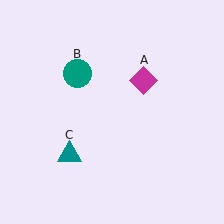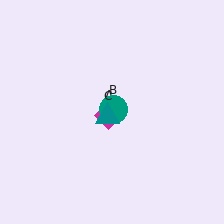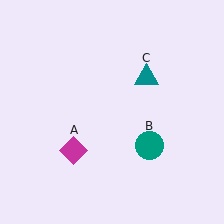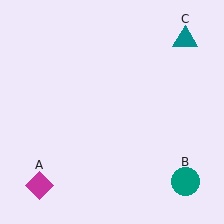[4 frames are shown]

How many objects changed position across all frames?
3 objects changed position: magenta diamond (object A), teal circle (object B), teal triangle (object C).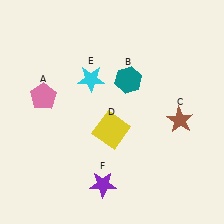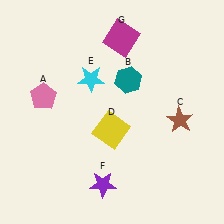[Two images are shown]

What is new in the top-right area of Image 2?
A magenta square (G) was added in the top-right area of Image 2.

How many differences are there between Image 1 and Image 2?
There is 1 difference between the two images.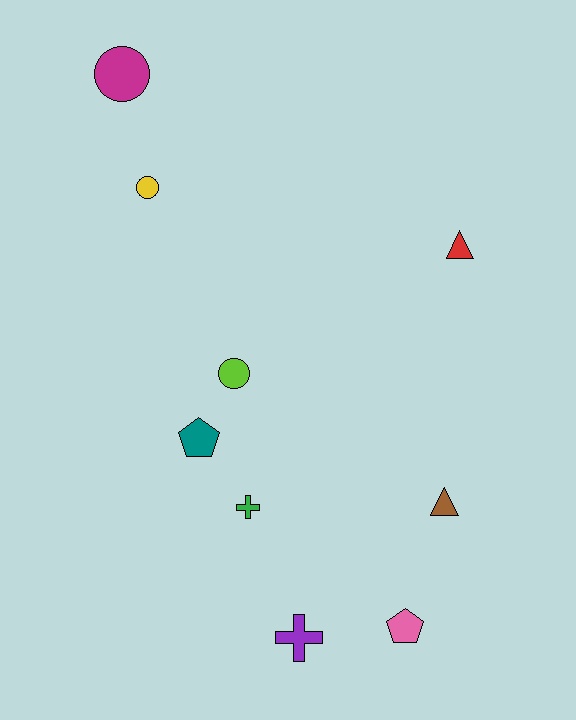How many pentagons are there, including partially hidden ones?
There are 2 pentagons.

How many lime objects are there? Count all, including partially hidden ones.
There is 1 lime object.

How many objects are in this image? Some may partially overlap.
There are 9 objects.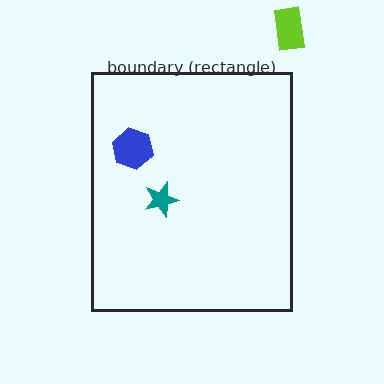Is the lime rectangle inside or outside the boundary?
Outside.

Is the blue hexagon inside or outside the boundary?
Inside.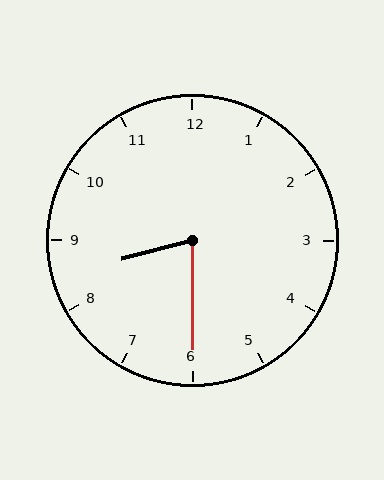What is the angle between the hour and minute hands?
Approximately 75 degrees.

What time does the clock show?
8:30.